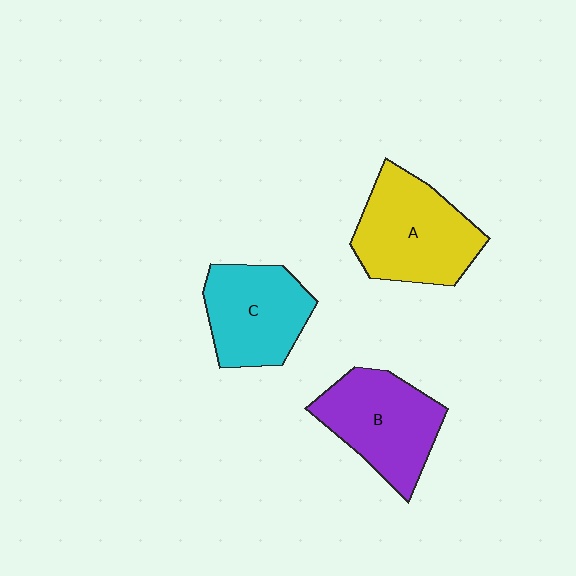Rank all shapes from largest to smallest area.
From largest to smallest: A (yellow), B (purple), C (cyan).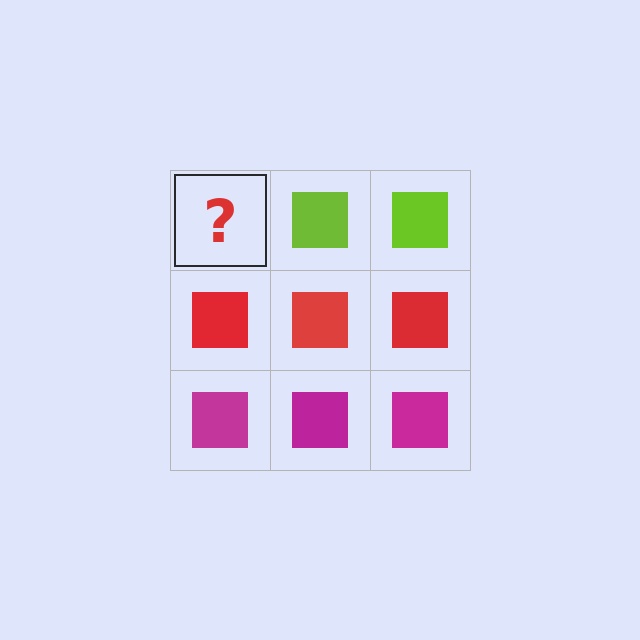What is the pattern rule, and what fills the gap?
The rule is that each row has a consistent color. The gap should be filled with a lime square.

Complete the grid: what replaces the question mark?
The question mark should be replaced with a lime square.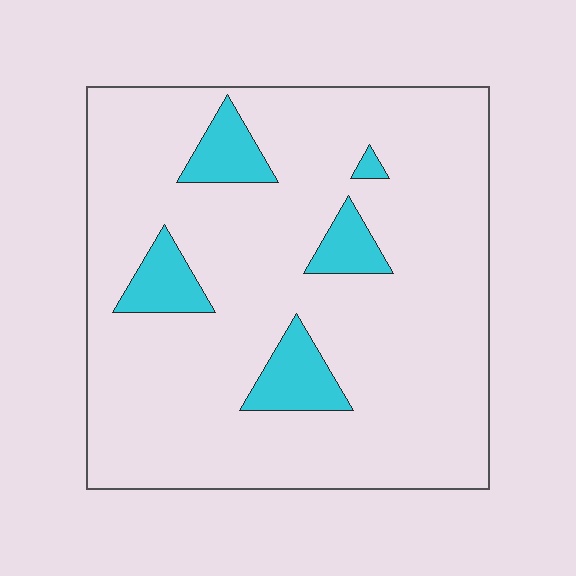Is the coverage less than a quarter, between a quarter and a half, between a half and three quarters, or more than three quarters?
Less than a quarter.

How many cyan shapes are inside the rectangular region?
5.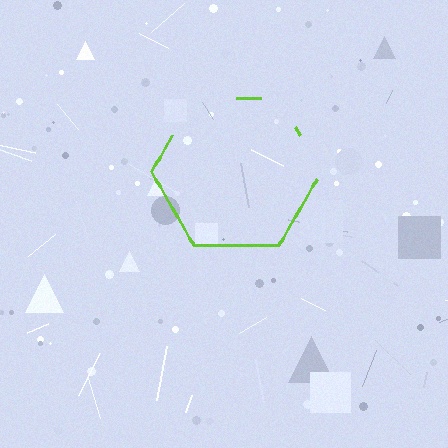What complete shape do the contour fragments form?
The contour fragments form a hexagon.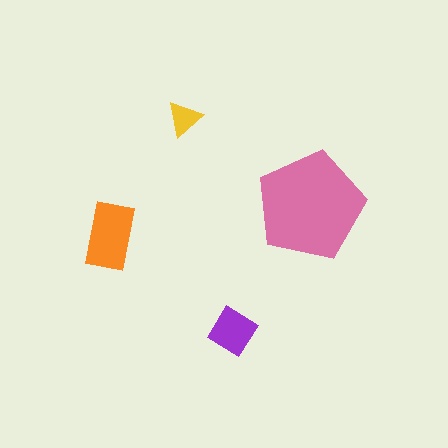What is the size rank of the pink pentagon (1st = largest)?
1st.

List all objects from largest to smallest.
The pink pentagon, the orange rectangle, the purple diamond, the yellow triangle.